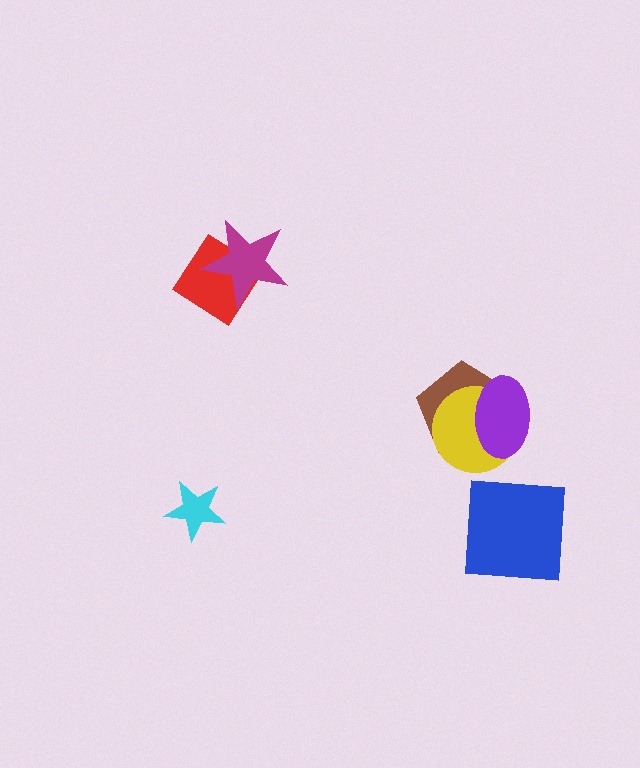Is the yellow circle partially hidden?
Yes, it is partially covered by another shape.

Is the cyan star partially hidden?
No, no other shape covers it.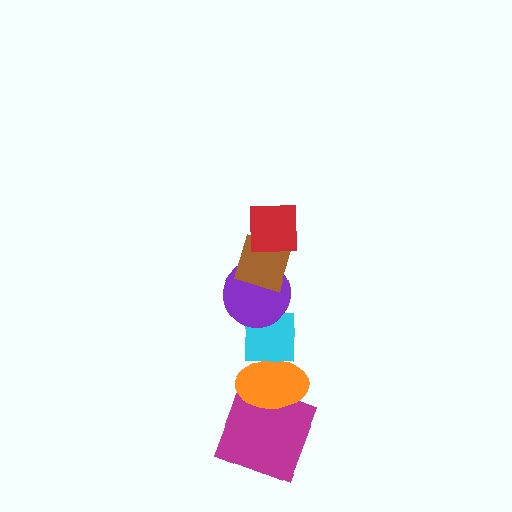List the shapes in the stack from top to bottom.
From top to bottom: the red square, the brown diamond, the purple circle, the cyan square, the orange ellipse, the magenta square.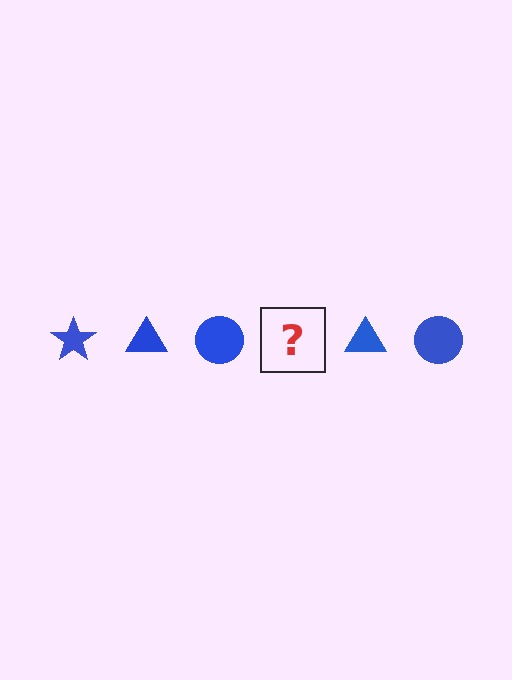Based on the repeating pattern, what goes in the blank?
The blank should be a blue star.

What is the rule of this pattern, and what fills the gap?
The rule is that the pattern cycles through star, triangle, circle shapes in blue. The gap should be filled with a blue star.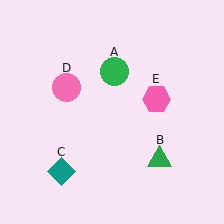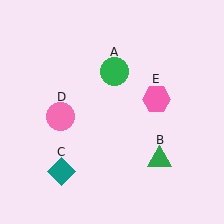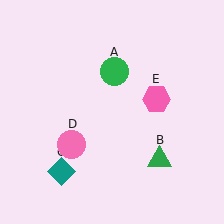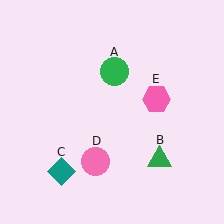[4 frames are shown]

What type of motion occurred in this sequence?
The pink circle (object D) rotated counterclockwise around the center of the scene.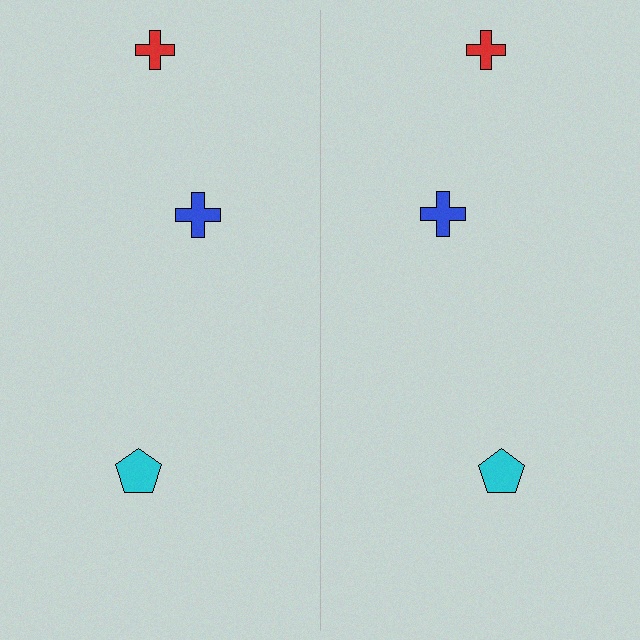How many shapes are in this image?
There are 6 shapes in this image.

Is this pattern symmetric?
Yes, this pattern has bilateral (reflection) symmetry.